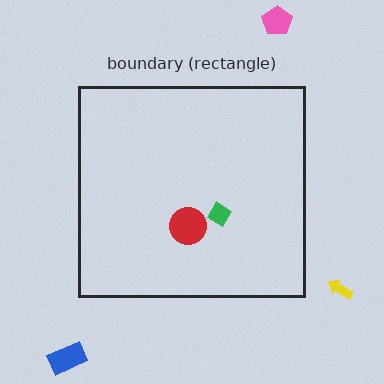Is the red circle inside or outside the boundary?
Inside.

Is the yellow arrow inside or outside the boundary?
Outside.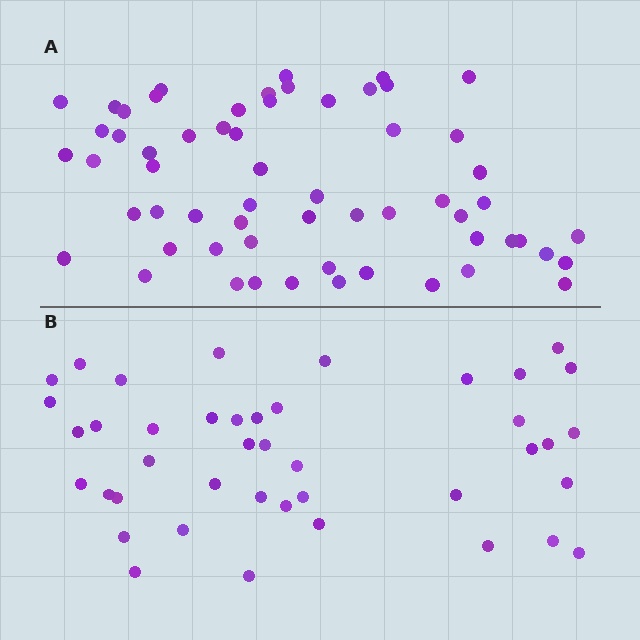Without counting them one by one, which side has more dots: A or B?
Region A (the top region) has more dots.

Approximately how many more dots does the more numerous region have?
Region A has approximately 20 more dots than region B.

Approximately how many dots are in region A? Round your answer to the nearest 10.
About 60 dots.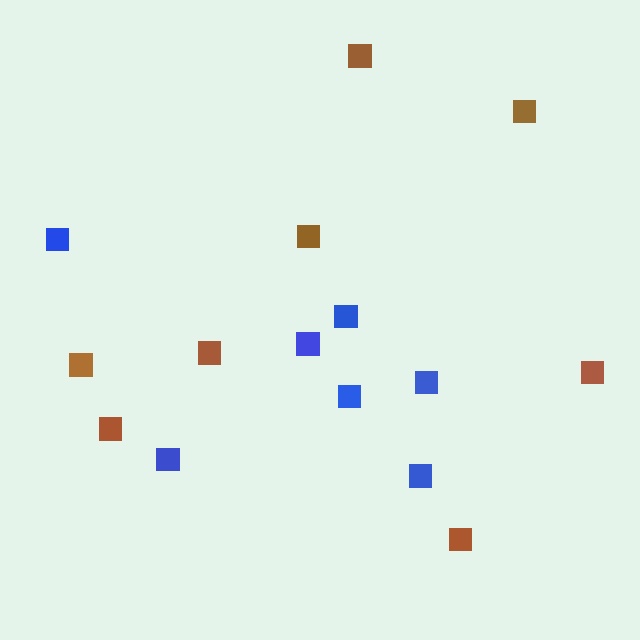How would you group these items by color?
There are 2 groups: one group of brown squares (8) and one group of blue squares (7).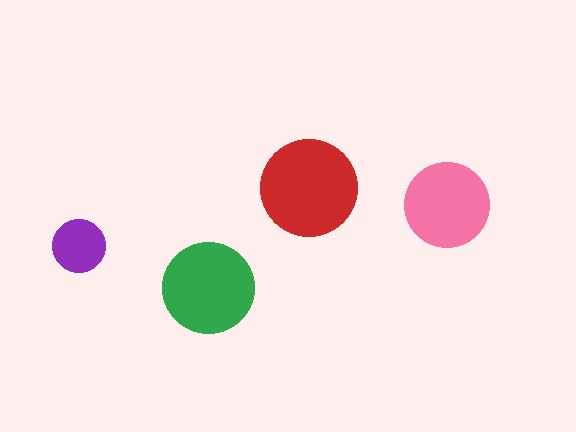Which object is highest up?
The red circle is topmost.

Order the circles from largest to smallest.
the red one, the green one, the pink one, the purple one.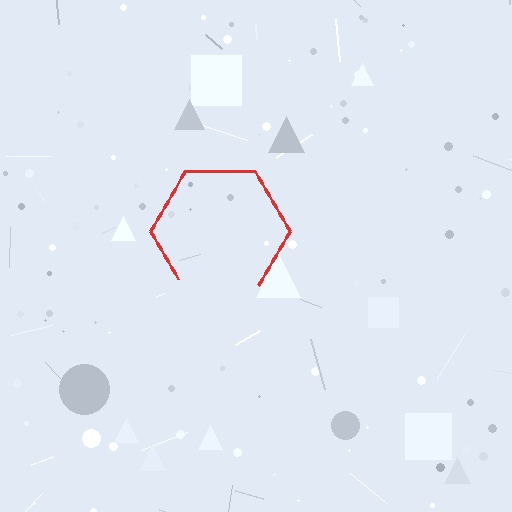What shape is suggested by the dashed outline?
The dashed outline suggests a hexagon.